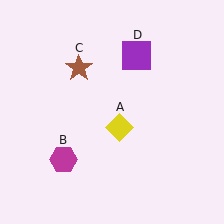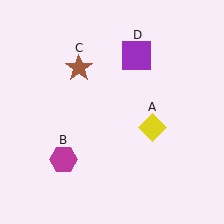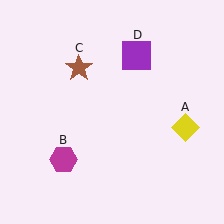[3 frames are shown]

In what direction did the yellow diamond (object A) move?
The yellow diamond (object A) moved right.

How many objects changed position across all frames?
1 object changed position: yellow diamond (object A).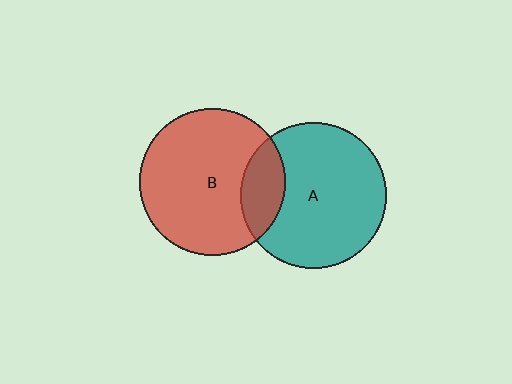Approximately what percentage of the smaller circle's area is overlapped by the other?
Approximately 20%.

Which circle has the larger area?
Circle B (red).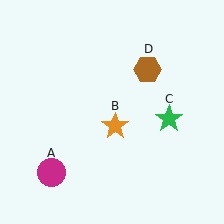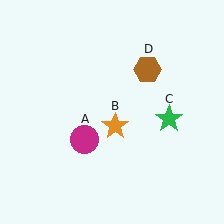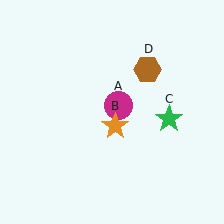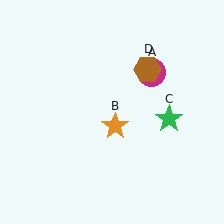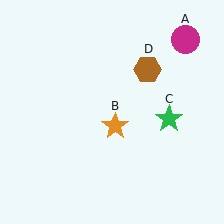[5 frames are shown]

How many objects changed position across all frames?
1 object changed position: magenta circle (object A).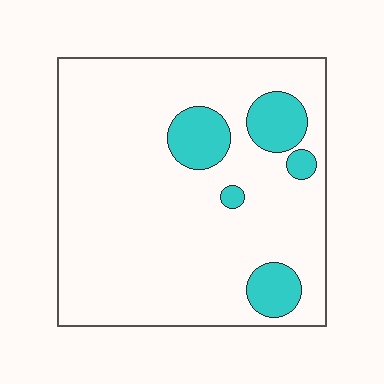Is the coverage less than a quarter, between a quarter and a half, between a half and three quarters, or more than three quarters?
Less than a quarter.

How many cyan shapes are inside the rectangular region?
5.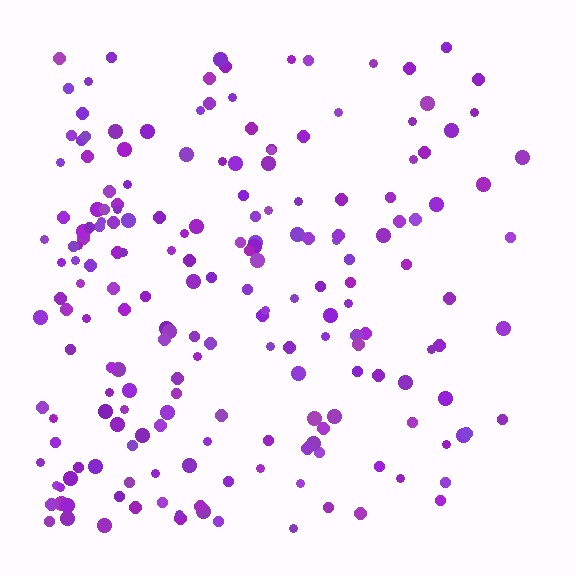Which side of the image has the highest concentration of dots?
The left.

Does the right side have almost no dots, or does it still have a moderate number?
Still a moderate number, just noticeably fewer than the left.